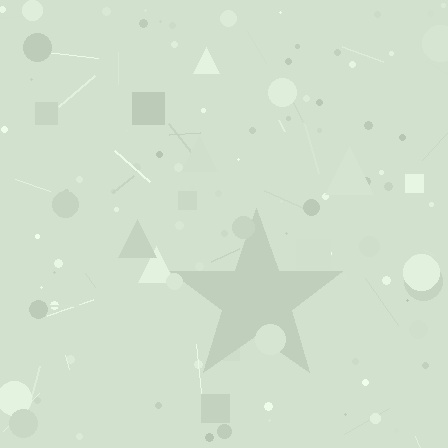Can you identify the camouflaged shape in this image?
The camouflaged shape is a star.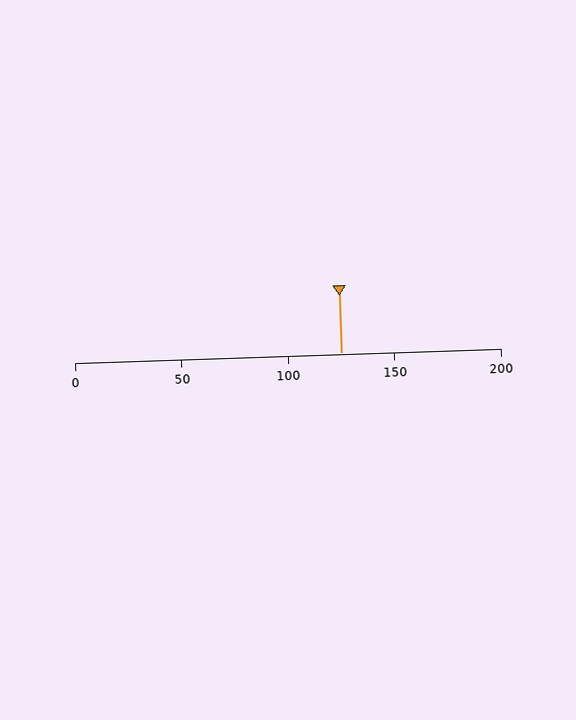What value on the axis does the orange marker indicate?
The marker indicates approximately 125.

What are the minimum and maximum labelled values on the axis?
The axis runs from 0 to 200.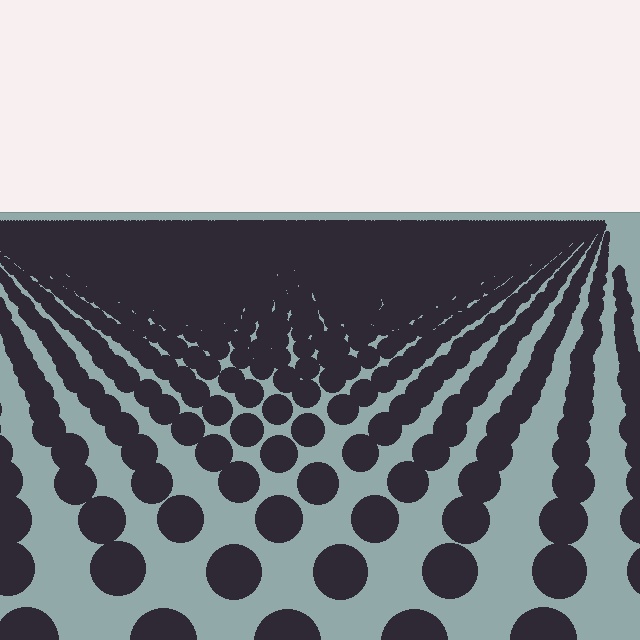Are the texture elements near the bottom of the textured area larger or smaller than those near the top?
Larger. Near the bottom, elements are closer to the viewer and appear at a bigger on-screen size.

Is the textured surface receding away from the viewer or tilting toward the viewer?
The surface is receding away from the viewer. Texture elements get smaller and denser toward the top.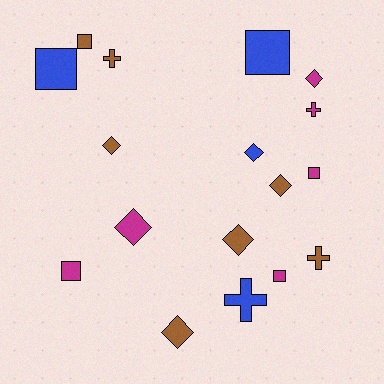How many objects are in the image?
There are 17 objects.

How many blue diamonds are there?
There is 1 blue diamond.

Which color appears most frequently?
Brown, with 7 objects.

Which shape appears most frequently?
Diamond, with 7 objects.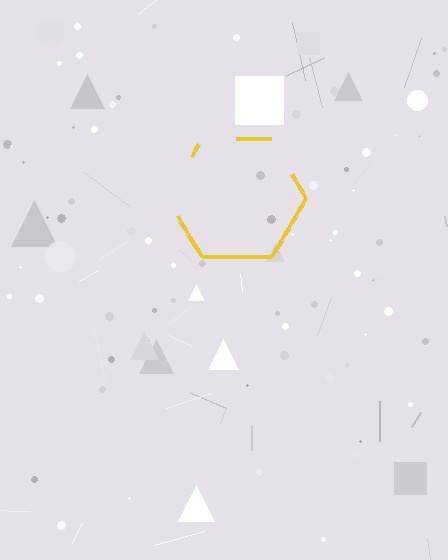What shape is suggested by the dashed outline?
The dashed outline suggests a hexagon.